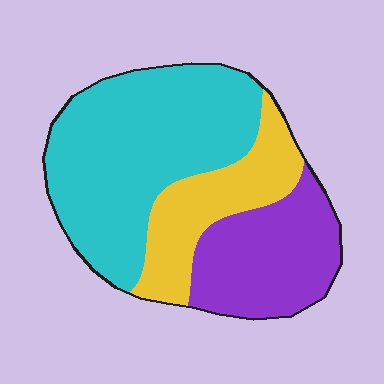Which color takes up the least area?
Yellow, at roughly 20%.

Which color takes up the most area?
Cyan, at roughly 50%.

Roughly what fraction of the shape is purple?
Purple takes up about one quarter (1/4) of the shape.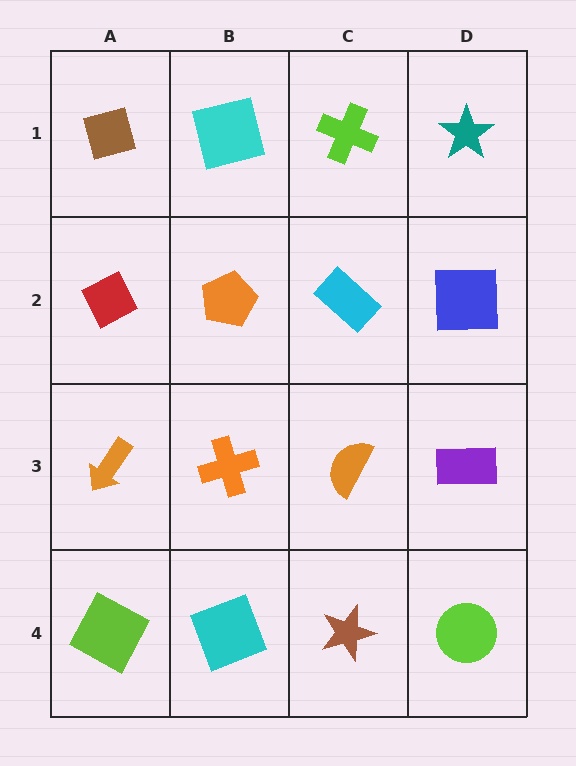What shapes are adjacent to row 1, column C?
A cyan rectangle (row 2, column C), a cyan square (row 1, column B), a teal star (row 1, column D).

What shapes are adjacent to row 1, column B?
An orange pentagon (row 2, column B), a brown diamond (row 1, column A), a lime cross (row 1, column C).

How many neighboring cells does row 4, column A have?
2.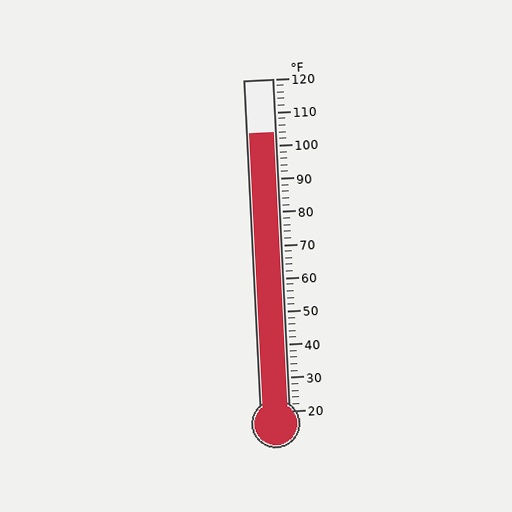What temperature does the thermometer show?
The thermometer shows approximately 104°F.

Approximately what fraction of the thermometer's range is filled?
The thermometer is filled to approximately 85% of its range.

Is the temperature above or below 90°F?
The temperature is above 90°F.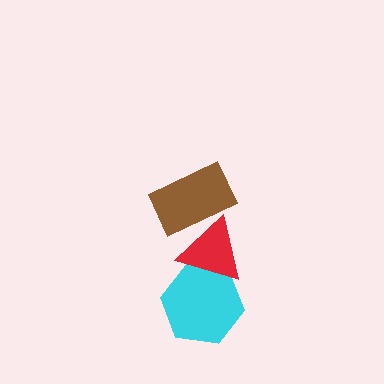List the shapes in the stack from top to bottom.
From top to bottom: the brown rectangle, the red triangle, the cyan hexagon.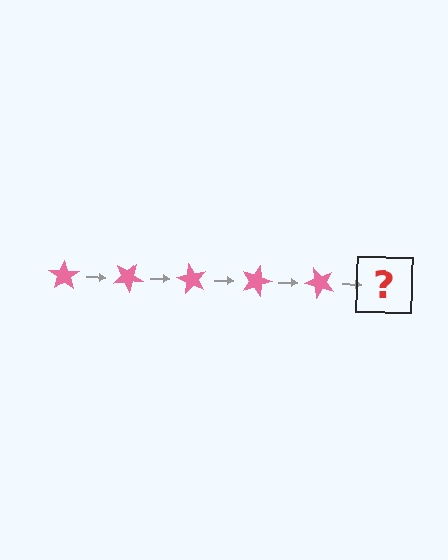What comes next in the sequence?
The next element should be a pink star rotated 150 degrees.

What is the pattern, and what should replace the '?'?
The pattern is that the star rotates 30 degrees each step. The '?' should be a pink star rotated 150 degrees.